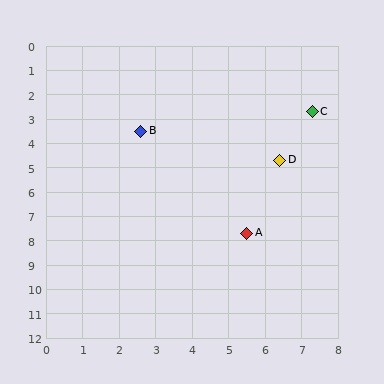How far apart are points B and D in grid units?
Points B and D are about 4.0 grid units apart.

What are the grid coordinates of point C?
Point C is at approximately (7.3, 2.7).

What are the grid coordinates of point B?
Point B is at approximately (2.6, 3.5).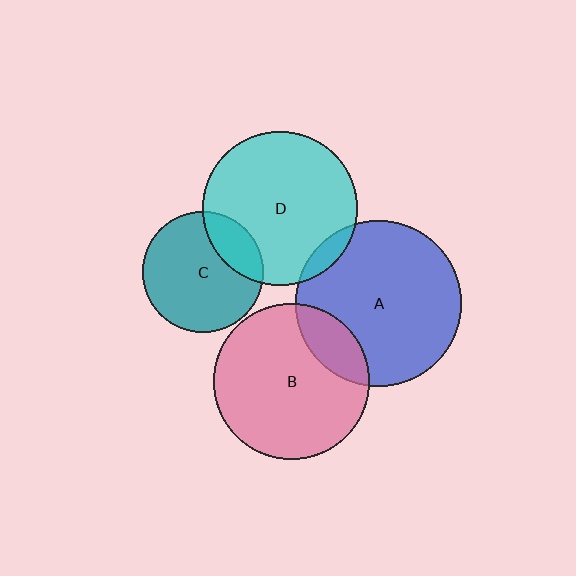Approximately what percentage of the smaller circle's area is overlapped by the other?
Approximately 5%.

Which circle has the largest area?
Circle A (blue).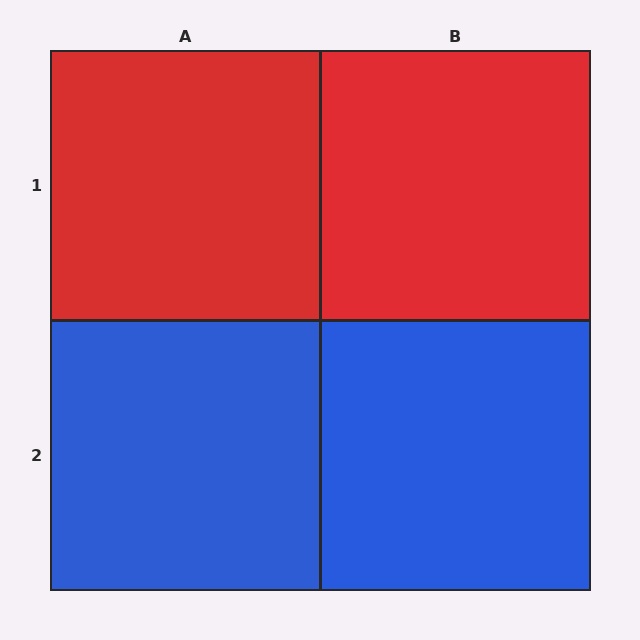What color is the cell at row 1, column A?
Red.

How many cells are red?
2 cells are red.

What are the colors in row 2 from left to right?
Blue, blue.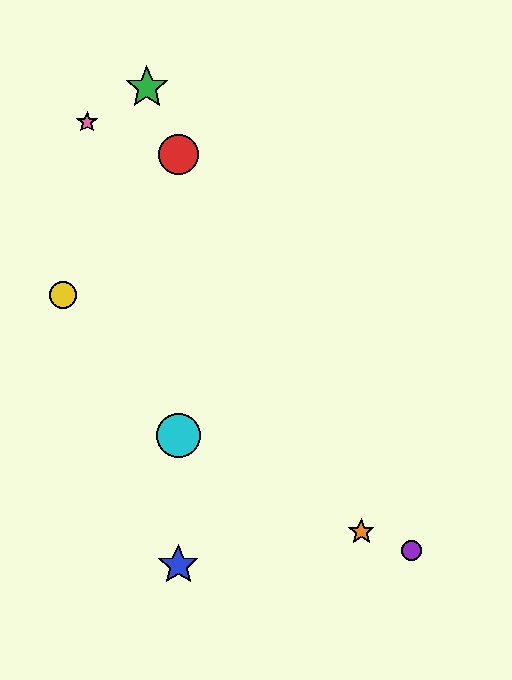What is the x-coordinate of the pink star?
The pink star is at x≈87.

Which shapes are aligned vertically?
The red circle, the blue star, the cyan circle are aligned vertically.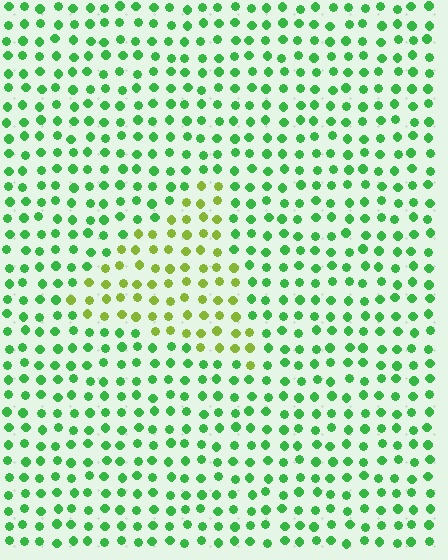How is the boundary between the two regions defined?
The boundary is defined purely by a slight shift in hue (about 43 degrees). Spacing, size, and orientation are identical on both sides.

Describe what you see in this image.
The image is filled with small green elements in a uniform arrangement. A triangle-shaped region is visible where the elements are tinted to a slightly different hue, forming a subtle color boundary.